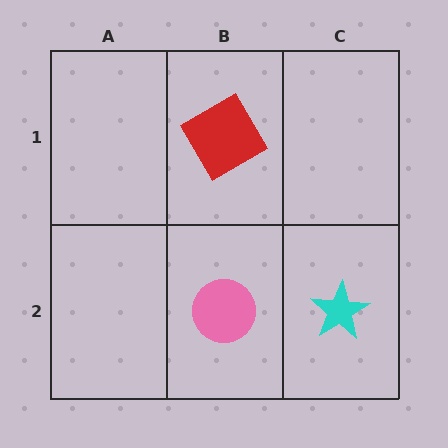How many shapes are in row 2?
2 shapes.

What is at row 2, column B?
A pink circle.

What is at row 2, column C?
A cyan star.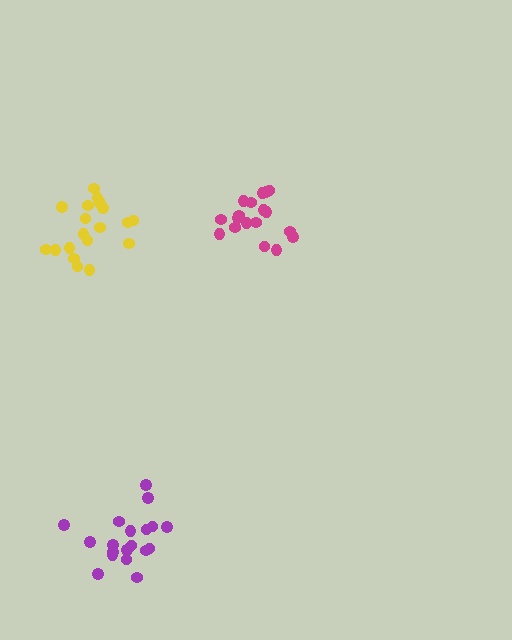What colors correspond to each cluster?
The clusters are colored: magenta, yellow, purple.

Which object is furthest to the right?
The magenta cluster is rightmost.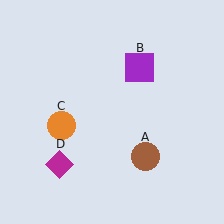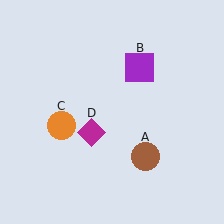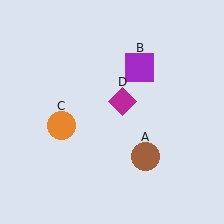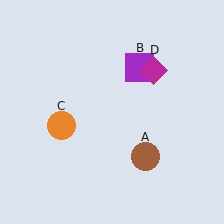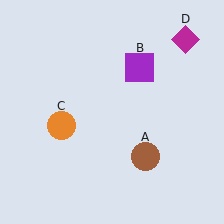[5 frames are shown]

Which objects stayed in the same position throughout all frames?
Brown circle (object A) and purple square (object B) and orange circle (object C) remained stationary.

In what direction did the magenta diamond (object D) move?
The magenta diamond (object D) moved up and to the right.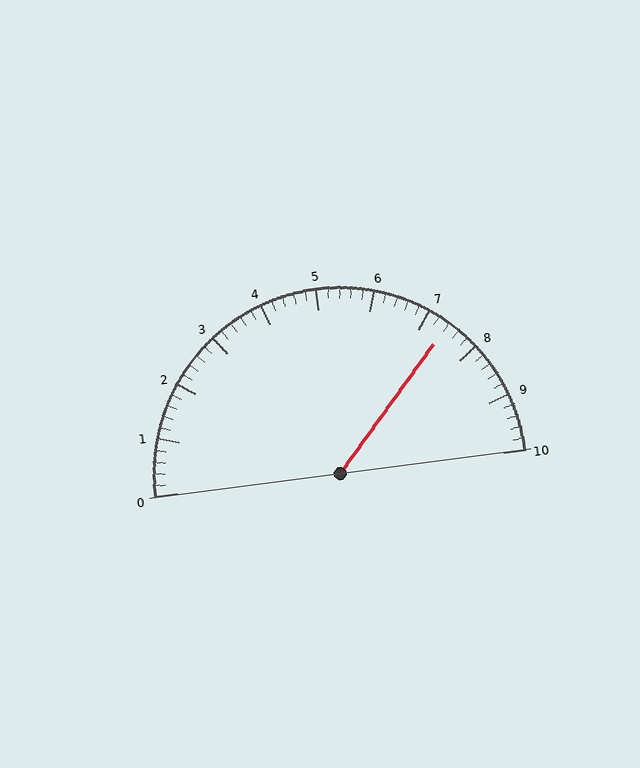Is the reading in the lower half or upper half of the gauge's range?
The reading is in the upper half of the range (0 to 10).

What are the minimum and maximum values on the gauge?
The gauge ranges from 0 to 10.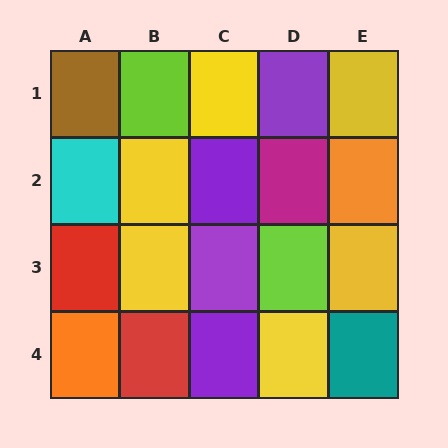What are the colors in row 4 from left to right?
Orange, red, purple, yellow, teal.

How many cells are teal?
1 cell is teal.